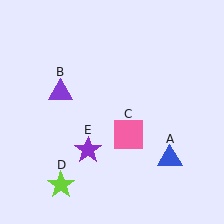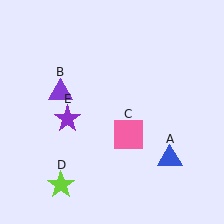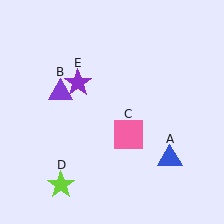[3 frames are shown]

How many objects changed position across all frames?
1 object changed position: purple star (object E).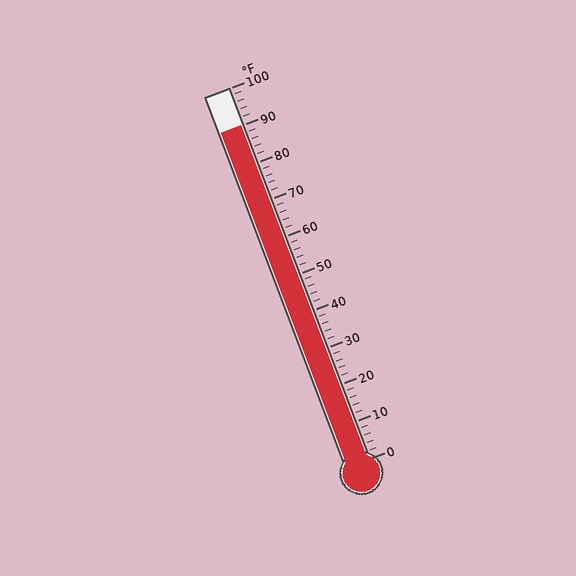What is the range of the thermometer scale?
The thermometer scale ranges from 0°F to 100°F.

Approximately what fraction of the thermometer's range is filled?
The thermometer is filled to approximately 90% of its range.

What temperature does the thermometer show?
The thermometer shows approximately 90°F.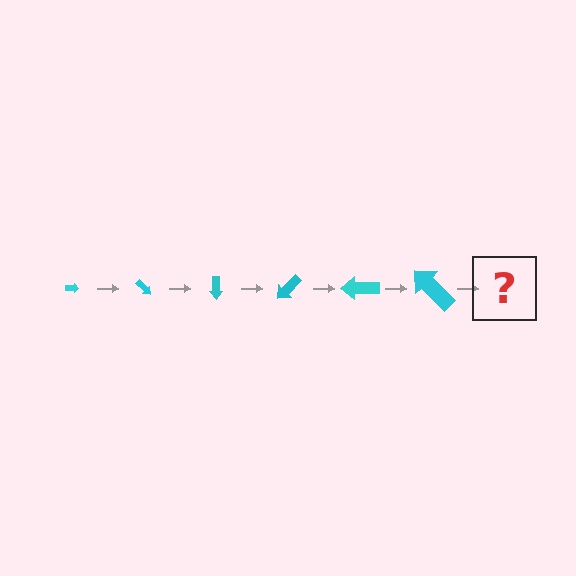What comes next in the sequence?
The next element should be an arrow, larger than the previous one and rotated 270 degrees from the start.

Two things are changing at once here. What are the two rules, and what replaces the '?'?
The two rules are that the arrow grows larger each step and it rotates 45 degrees each step. The '?' should be an arrow, larger than the previous one and rotated 270 degrees from the start.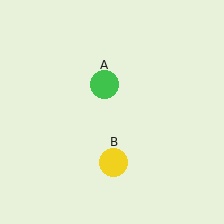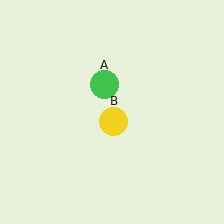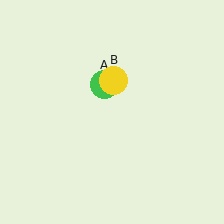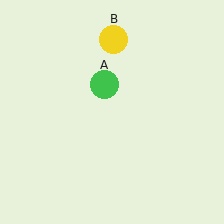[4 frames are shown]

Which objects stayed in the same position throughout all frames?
Green circle (object A) remained stationary.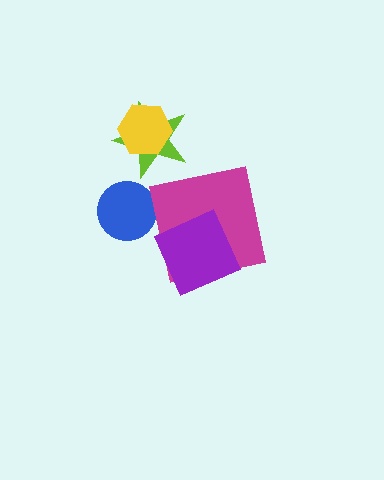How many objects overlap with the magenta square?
1 object overlaps with the magenta square.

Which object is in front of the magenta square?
The purple square is in front of the magenta square.